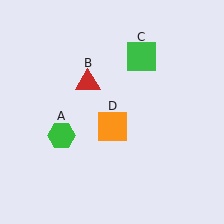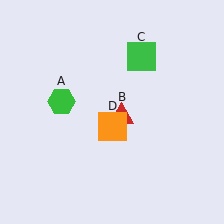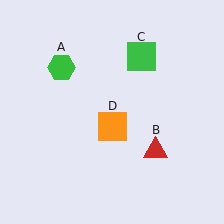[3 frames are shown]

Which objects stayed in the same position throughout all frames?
Green square (object C) and orange square (object D) remained stationary.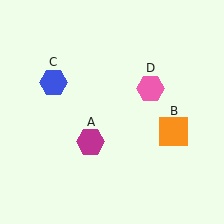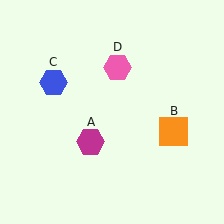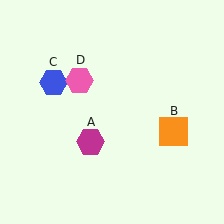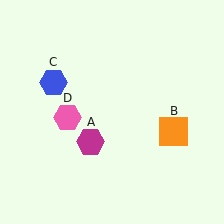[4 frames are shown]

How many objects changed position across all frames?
1 object changed position: pink hexagon (object D).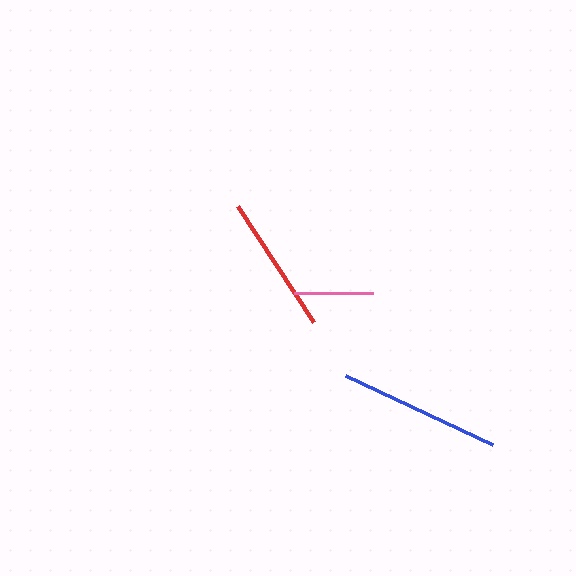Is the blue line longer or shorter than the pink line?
The blue line is longer than the pink line.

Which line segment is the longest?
The blue line is the longest at approximately 162 pixels.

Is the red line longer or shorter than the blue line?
The blue line is longer than the red line.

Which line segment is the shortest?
The pink line is the shortest at approximately 79 pixels.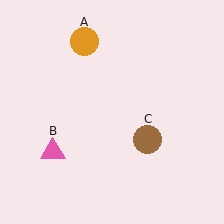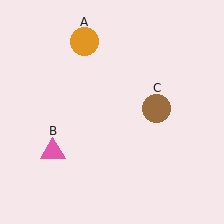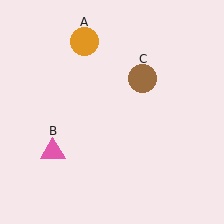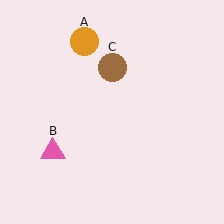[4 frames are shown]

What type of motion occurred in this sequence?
The brown circle (object C) rotated counterclockwise around the center of the scene.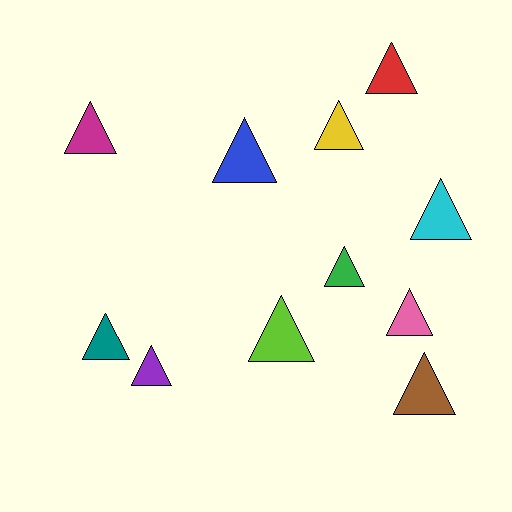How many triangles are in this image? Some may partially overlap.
There are 11 triangles.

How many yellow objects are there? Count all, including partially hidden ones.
There is 1 yellow object.